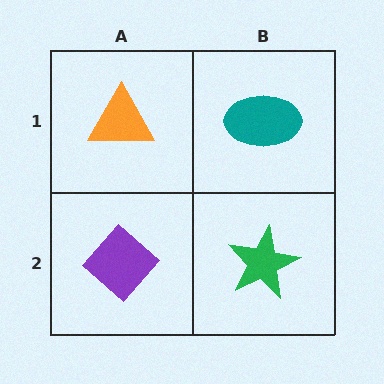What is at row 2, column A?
A purple diamond.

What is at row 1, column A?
An orange triangle.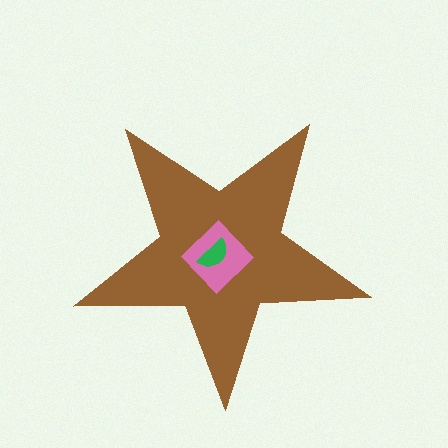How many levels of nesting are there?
3.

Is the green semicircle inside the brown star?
Yes.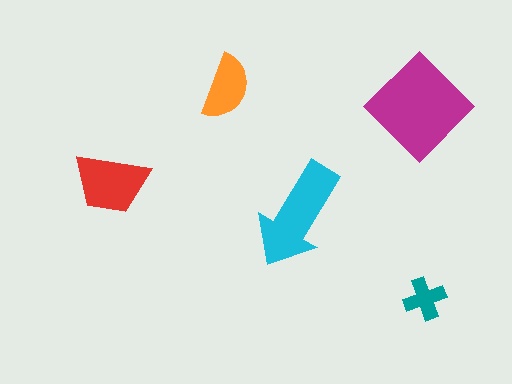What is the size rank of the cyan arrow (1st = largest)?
2nd.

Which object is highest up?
The orange semicircle is topmost.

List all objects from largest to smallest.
The magenta diamond, the cyan arrow, the red trapezoid, the orange semicircle, the teal cross.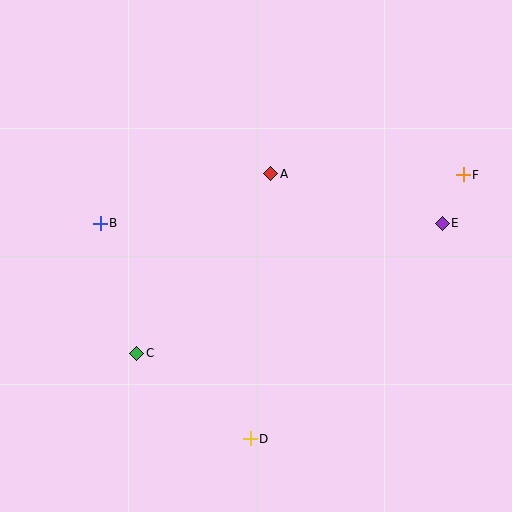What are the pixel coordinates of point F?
Point F is at (463, 175).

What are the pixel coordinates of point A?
Point A is at (271, 174).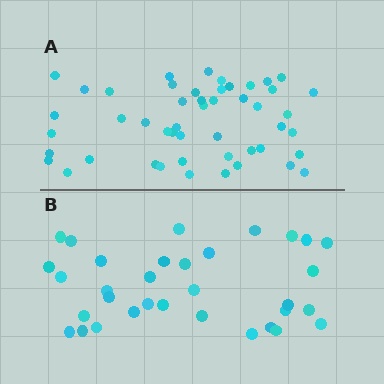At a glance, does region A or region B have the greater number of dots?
Region A (the top region) has more dots.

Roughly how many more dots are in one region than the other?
Region A has approximately 15 more dots than region B.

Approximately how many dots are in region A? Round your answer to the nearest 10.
About 50 dots. (The exact count is 49, which rounds to 50.)